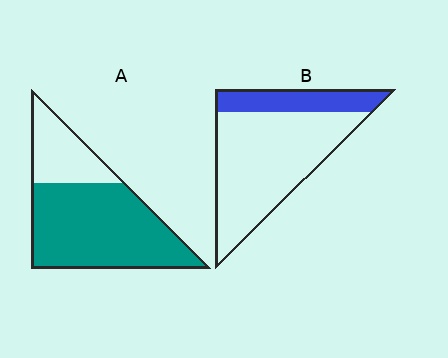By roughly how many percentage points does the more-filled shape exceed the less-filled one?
By roughly 50 percentage points (A over B).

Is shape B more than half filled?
No.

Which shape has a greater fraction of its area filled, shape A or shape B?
Shape A.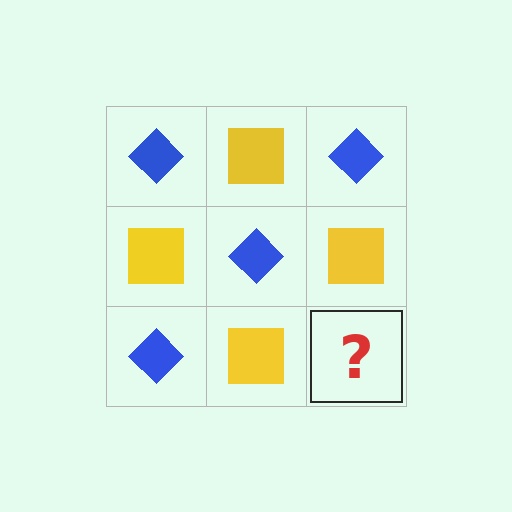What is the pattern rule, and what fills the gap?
The rule is that it alternates blue diamond and yellow square in a checkerboard pattern. The gap should be filled with a blue diamond.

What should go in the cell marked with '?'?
The missing cell should contain a blue diamond.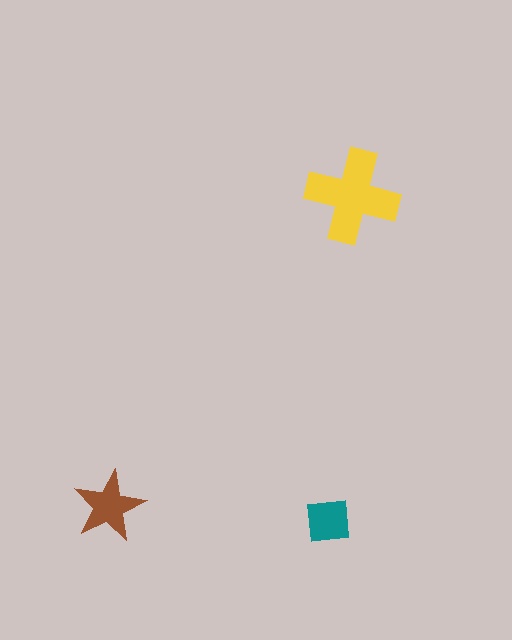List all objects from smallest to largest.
The teal square, the brown star, the yellow cross.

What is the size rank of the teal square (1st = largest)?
3rd.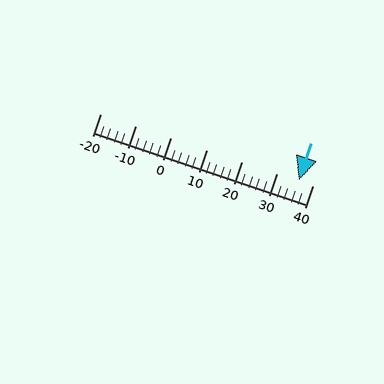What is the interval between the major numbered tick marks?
The major tick marks are spaced 10 units apart.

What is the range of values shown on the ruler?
The ruler shows values from -20 to 40.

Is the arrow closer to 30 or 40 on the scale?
The arrow is closer to 40.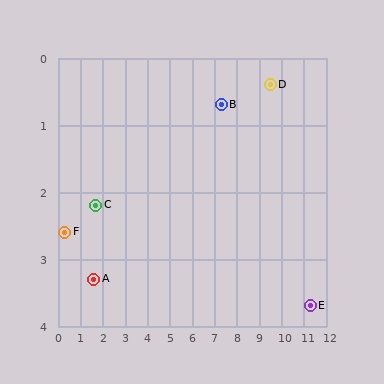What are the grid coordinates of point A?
Point A is at approximately (1.6, 3.3).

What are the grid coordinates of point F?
Point F is at approximately (0.3, 2.6).